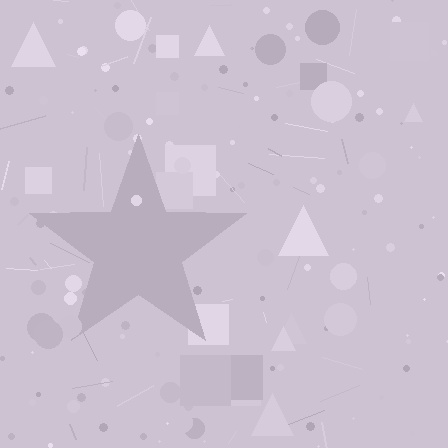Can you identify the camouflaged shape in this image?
The camouflaged shape is a star.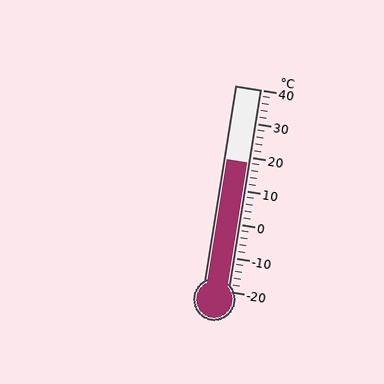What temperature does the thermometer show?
The thermometer shows approximately 18°C.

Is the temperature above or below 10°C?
The temperature is above 10°C.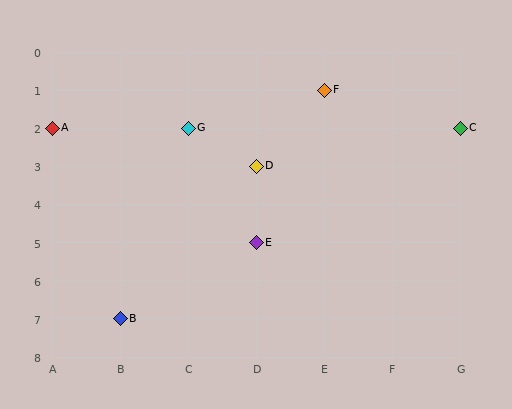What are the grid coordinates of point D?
Point D is at grid coordinates (D, 3).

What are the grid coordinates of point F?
Point F is at grid coordinates (E, 1).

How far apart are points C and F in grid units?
Points C and F are 2 columns and 1 row apart (about 2.2 grid units diagonally).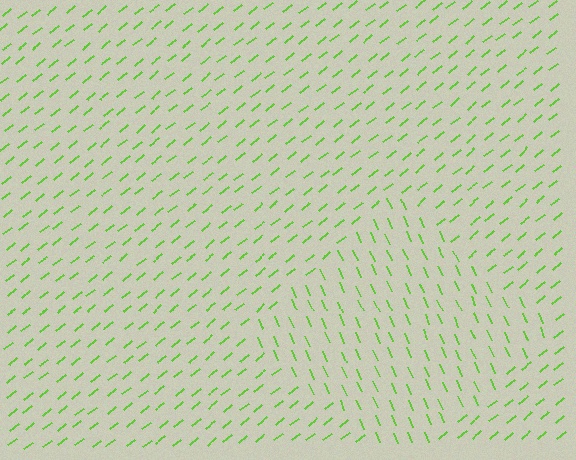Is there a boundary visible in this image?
Yes, there is a texture boundary formed by a change in line orientation.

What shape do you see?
I see a diamond.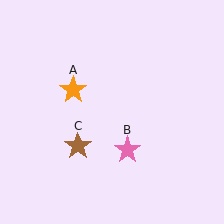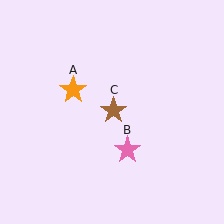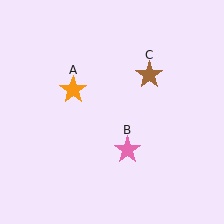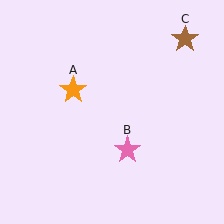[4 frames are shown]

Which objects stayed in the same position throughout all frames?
Orange star (object A) and pink star (object B) remained stationary.